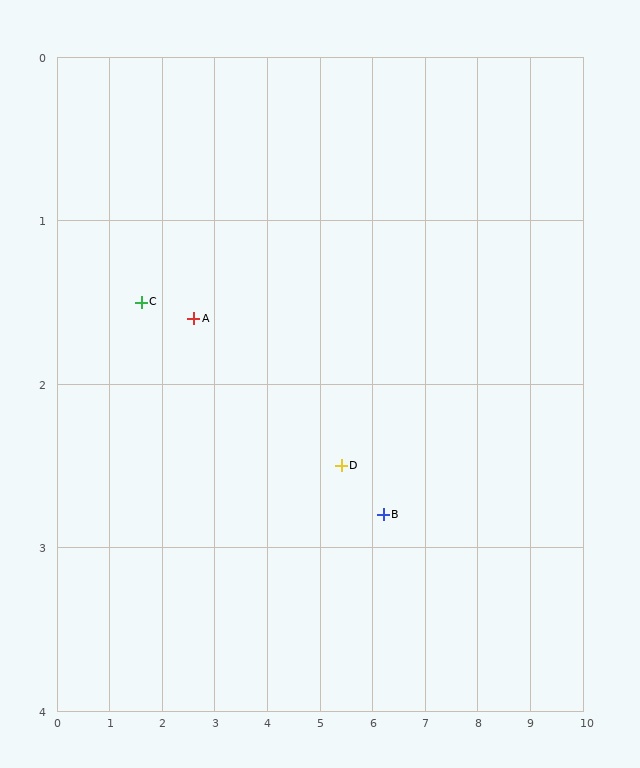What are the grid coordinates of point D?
Point D is at approximately (5.4, 2.5).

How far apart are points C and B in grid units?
Points C and B are about 4.8 grid units apart.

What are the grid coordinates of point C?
Point C is at approximately (1.6, 1.5).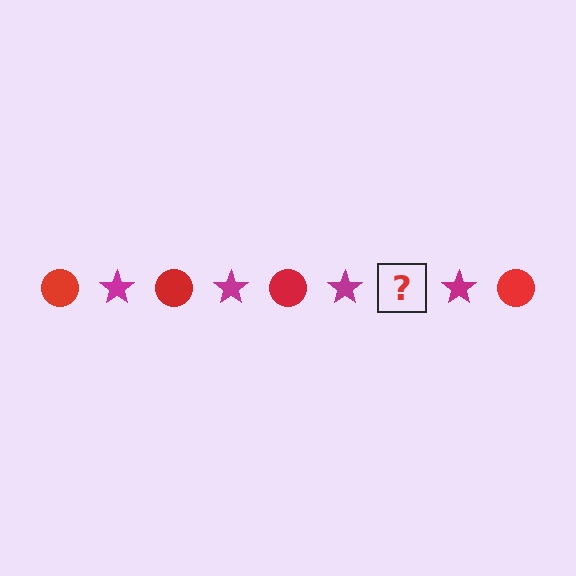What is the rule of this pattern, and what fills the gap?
The rule is that the pattern alternates between red circle and magenta star. The gap should be filled with a red circle.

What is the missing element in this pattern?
The missing element is a red circle.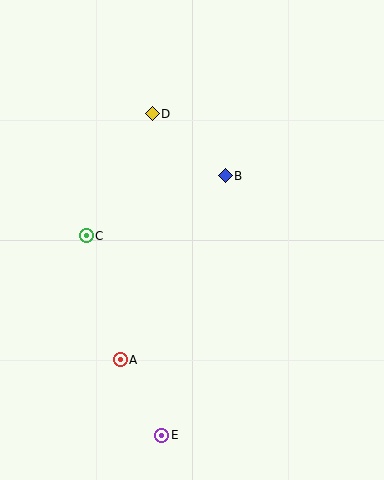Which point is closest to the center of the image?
Point B at (225, 176) is closest to the center.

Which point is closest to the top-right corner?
Point B is closest to the top-right corner.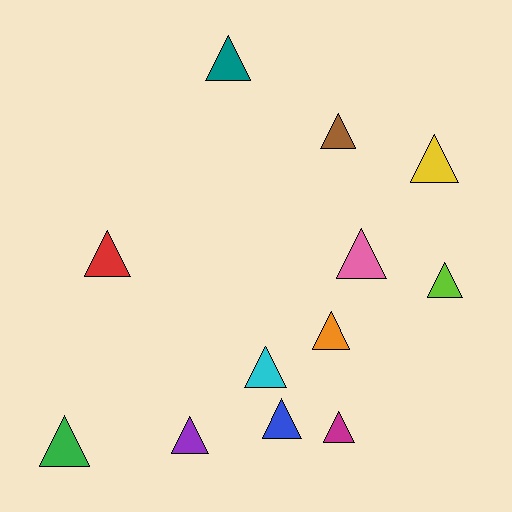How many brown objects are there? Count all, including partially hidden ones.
There is 1 brown object.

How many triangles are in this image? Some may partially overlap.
There are 12 triangles.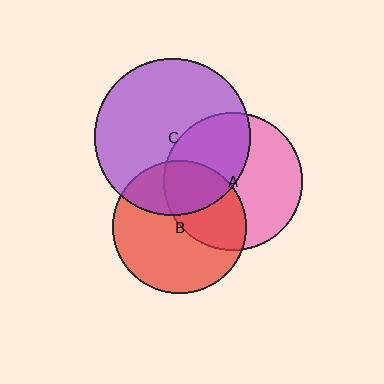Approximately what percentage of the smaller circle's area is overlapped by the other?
Approximately 40%.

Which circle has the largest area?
Circle C (purple).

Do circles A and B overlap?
Yes.